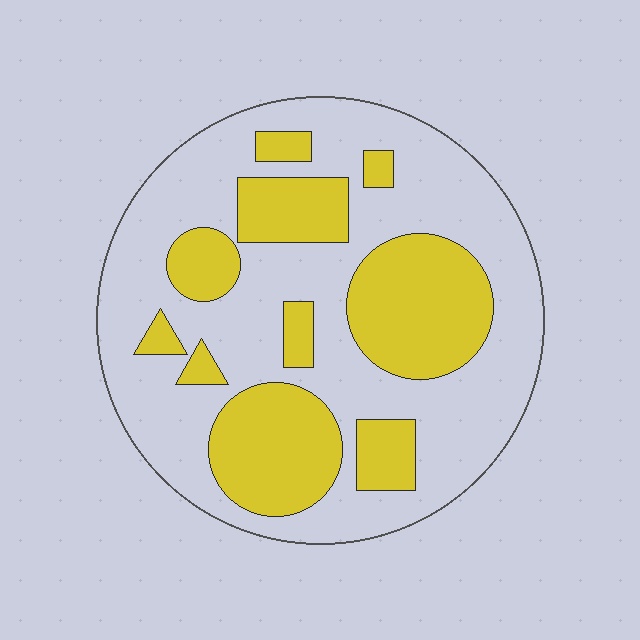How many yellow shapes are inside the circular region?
10.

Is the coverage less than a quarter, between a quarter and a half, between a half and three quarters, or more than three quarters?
Between a quarter and a half.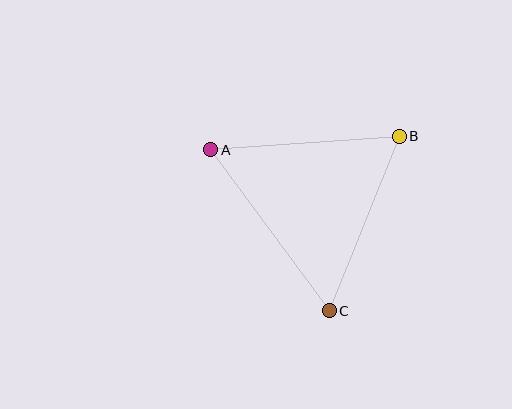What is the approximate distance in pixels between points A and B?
The distance between A and B is approximately 189 pixels.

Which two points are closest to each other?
Points B and C are closest to each other.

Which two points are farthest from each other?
Points A and C are farthest from each other.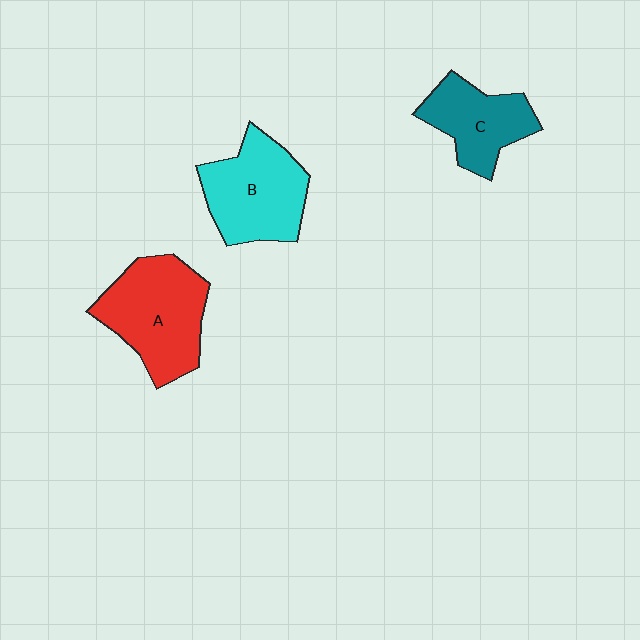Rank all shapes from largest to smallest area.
From largest to smallest: A (red), B (cyan), C (teal).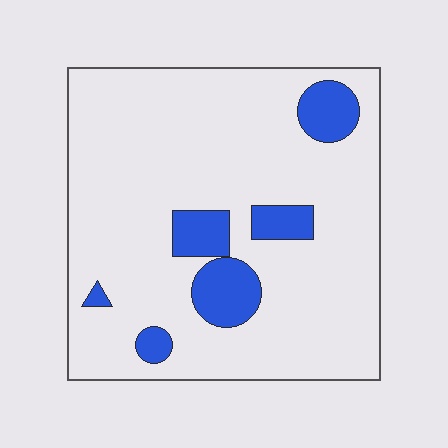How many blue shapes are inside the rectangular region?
6.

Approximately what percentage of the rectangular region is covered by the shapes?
Approximately 15%.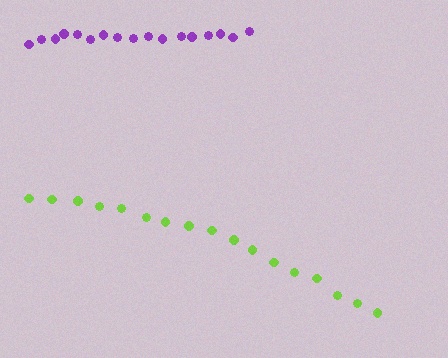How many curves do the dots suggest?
There are 2 distinct paths.